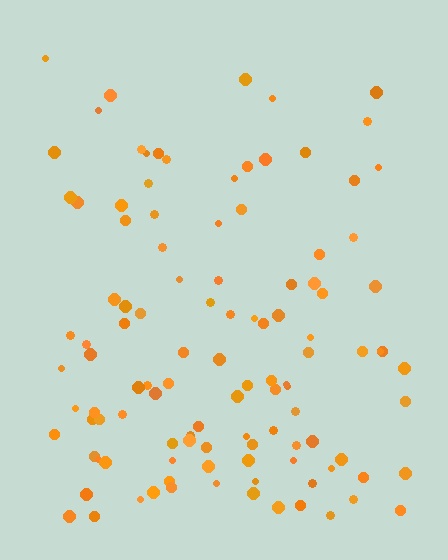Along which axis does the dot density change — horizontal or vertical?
Vertical.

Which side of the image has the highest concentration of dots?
The bottom.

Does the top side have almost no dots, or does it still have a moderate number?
Still a moderate number, just noticeably fewer than the bottom.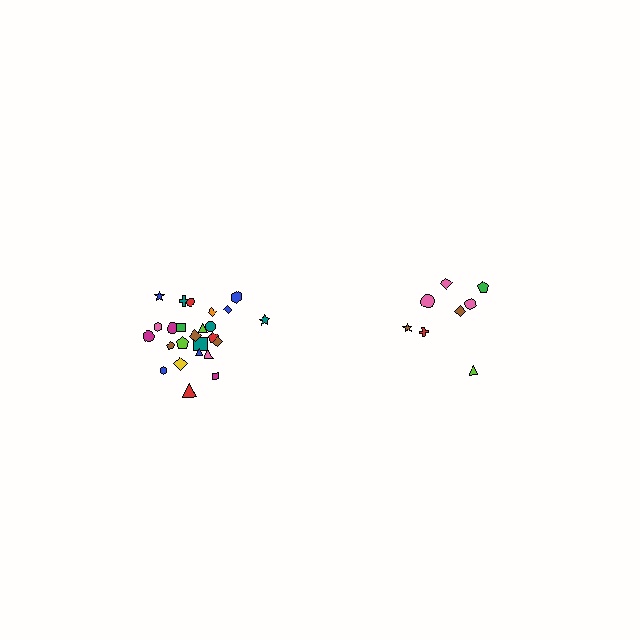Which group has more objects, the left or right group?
The left group.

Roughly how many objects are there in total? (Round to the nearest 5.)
Roughly 35 objects in total.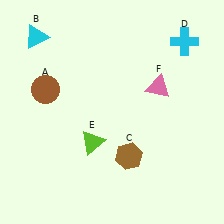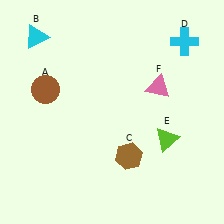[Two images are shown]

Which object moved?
The lime triangle (E) moved right.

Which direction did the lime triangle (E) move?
The lime triangle (E) moved right.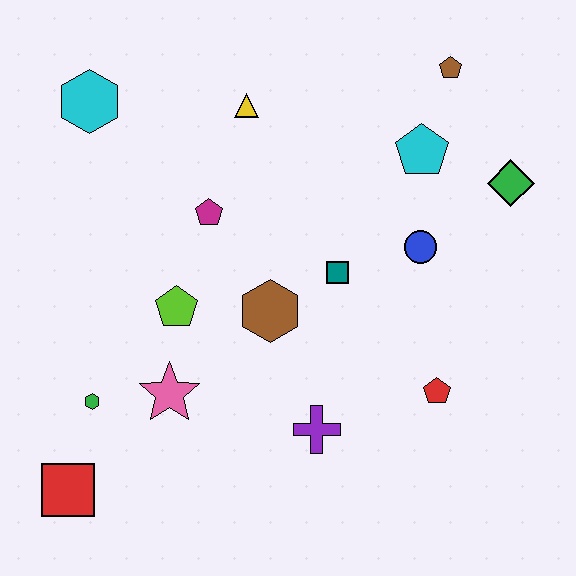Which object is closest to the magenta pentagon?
The lime pentagon is closest to the magenta pentagon.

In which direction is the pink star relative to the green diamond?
The pink star is to the left of the green diamond.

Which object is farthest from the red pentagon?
The cyan hexagon is farthest from the red pentagon.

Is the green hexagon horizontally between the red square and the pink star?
Yes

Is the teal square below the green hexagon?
No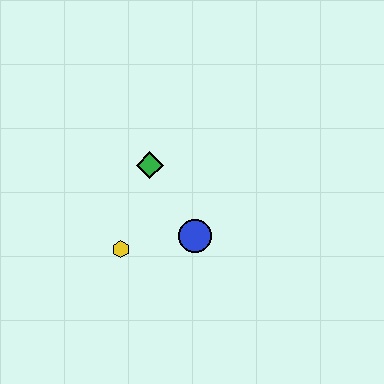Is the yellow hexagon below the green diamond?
Yes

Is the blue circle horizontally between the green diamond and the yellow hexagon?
No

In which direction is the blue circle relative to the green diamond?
The blue circle is below the green diamond.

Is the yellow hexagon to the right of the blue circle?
No